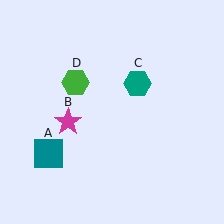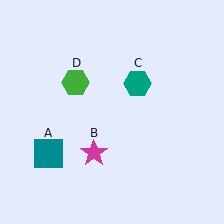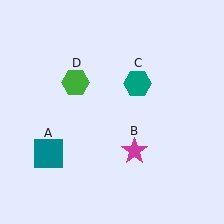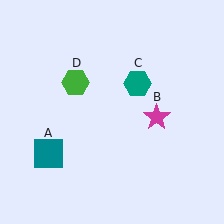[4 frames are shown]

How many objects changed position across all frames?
1 object changed position: magenta star (object B).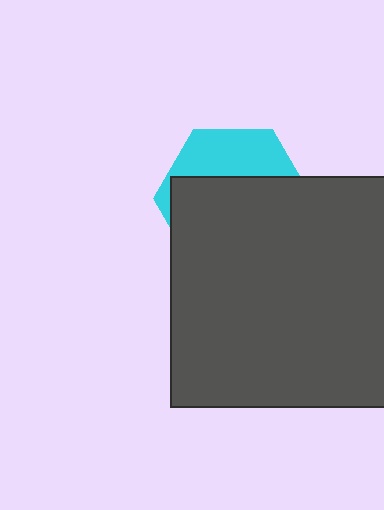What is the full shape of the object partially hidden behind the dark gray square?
The partially hidden object is a cyan hexagon.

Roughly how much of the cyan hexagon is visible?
A small part of it is visible (roughly 32%).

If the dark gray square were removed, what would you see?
You would see the complete cyan hexagon.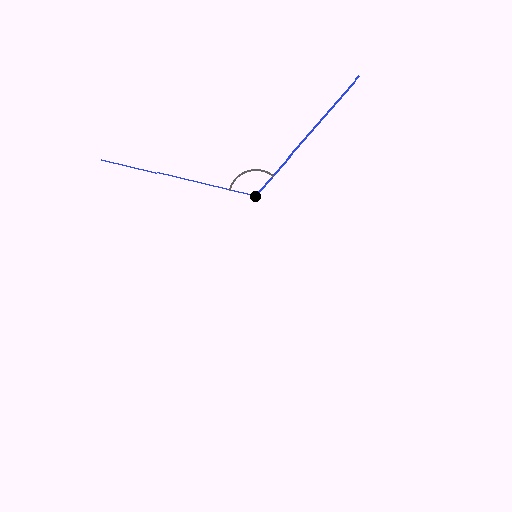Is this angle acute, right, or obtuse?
It is obtuse.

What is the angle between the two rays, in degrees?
Approximately 118 degrees.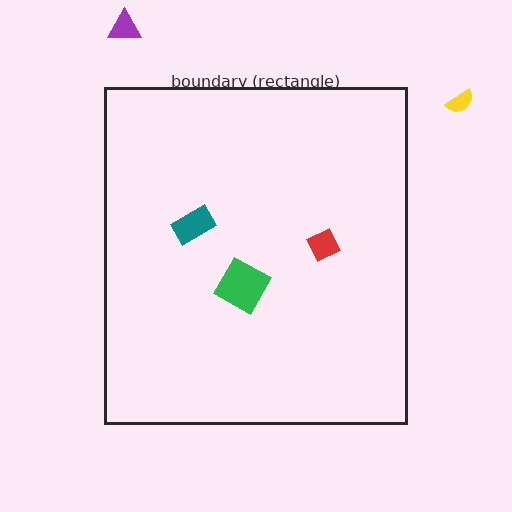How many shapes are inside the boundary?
3 inside, 2 outside.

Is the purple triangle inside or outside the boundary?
Outside.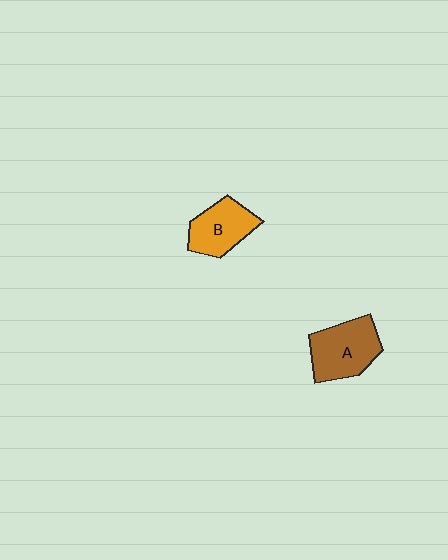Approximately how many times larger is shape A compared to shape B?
Approximately 1.2 times.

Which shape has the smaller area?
Shape B (orange).